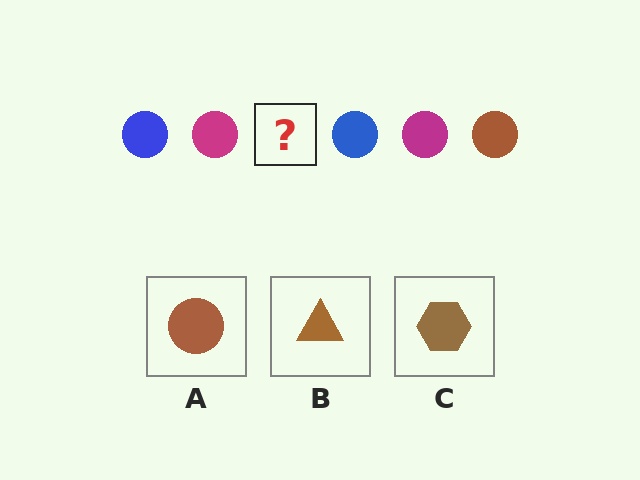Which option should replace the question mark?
Option A.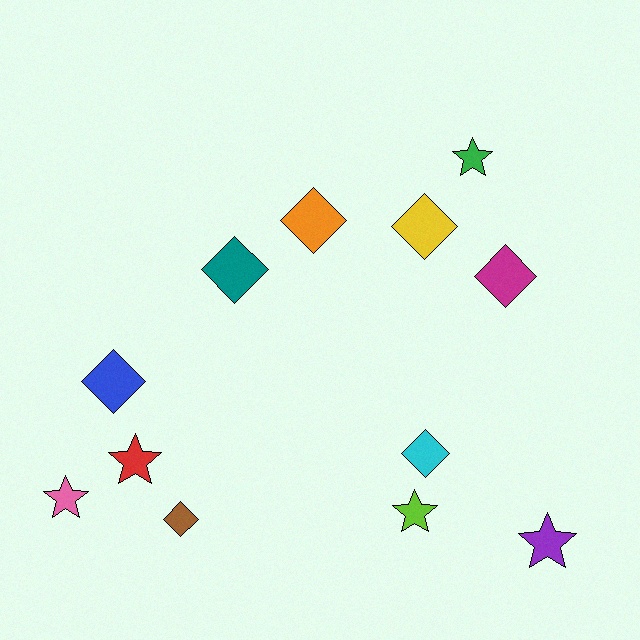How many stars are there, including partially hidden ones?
There are 5 stars.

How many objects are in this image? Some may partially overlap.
There are 12 objects.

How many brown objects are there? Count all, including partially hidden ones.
There is 1 brown object.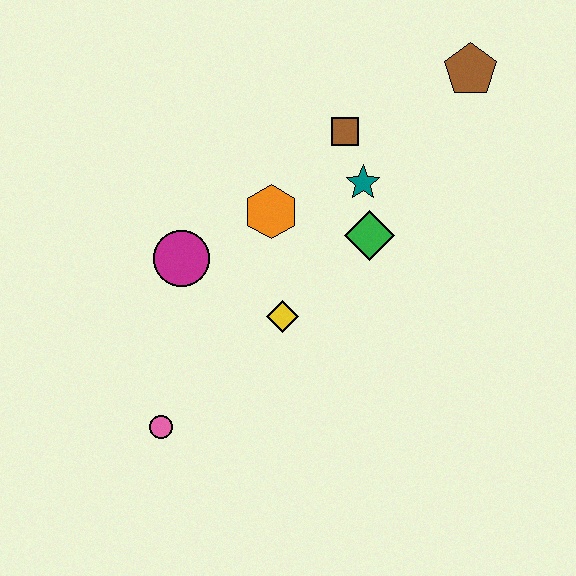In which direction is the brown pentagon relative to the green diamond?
The brown pentagon is above the green diamond.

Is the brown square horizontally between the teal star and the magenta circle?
Yes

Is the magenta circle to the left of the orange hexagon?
Yes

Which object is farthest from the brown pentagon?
The pink circle is farthest from the brown pentagon.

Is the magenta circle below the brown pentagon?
Yes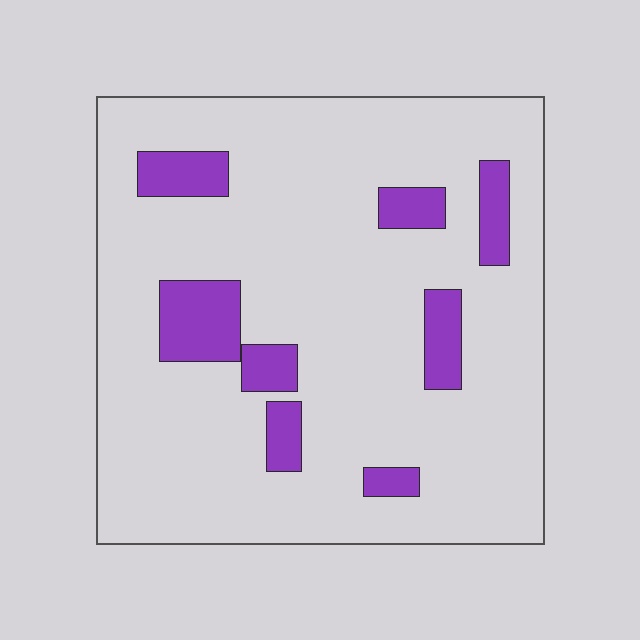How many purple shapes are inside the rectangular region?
8.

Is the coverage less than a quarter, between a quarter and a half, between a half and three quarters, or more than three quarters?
Less than a quarter.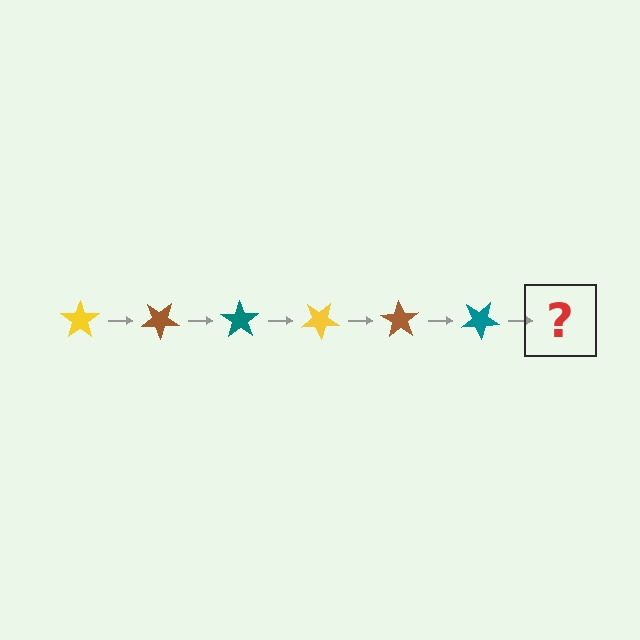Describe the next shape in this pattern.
It should be a yellow star, rotated 210 degrees from the start.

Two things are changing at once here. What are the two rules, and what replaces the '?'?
The two rules are that it rotates 35 degrees each step and the color cycles through yellow, brown, and teal. The '?' should be a yellow star, rotated 210 degrees from the start.